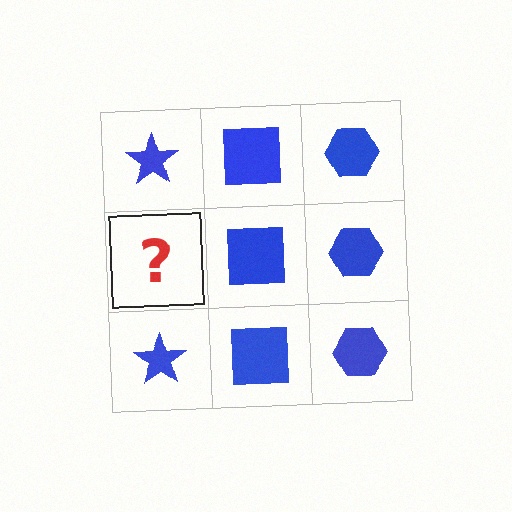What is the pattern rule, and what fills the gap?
The rule is that each column has a consistent shape. The gap should be filled with a blue star.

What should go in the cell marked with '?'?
The missing cell should contain a blue star.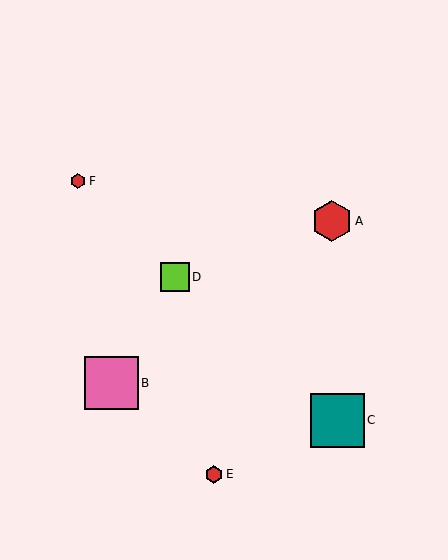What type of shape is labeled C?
Shape C is a teal square.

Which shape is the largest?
The pink square (labeled B) is the largest.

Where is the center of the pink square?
The center of the pink square is at (111, 383).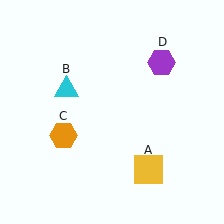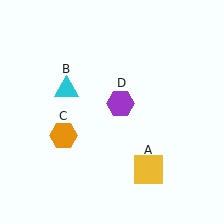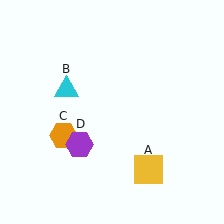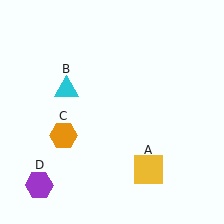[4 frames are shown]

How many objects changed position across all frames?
1 object changed position: purple hexagon (object D).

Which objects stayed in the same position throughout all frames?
Yellow square (object A) and cyan triangle (object B) and orange hexagon (object C) remained stationary.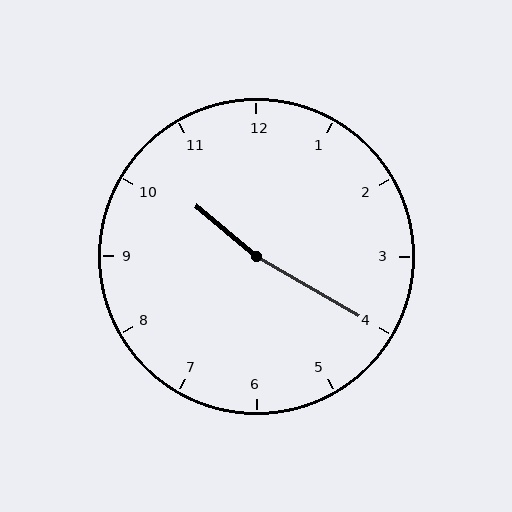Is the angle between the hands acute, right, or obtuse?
It is obtuse.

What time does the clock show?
10:20.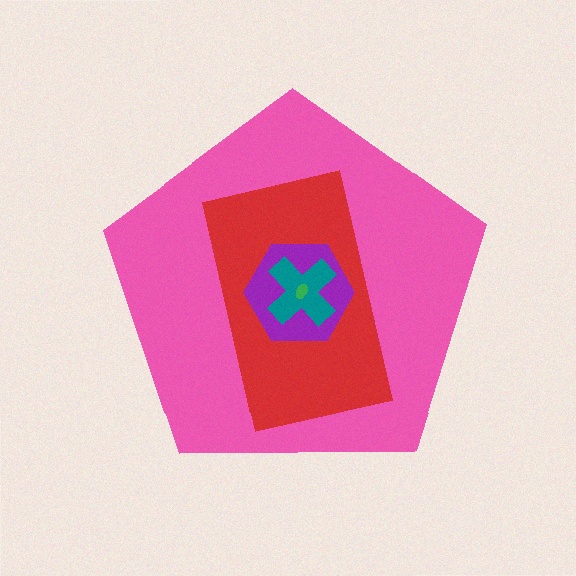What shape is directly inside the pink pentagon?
The red rectangle.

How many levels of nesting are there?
5.